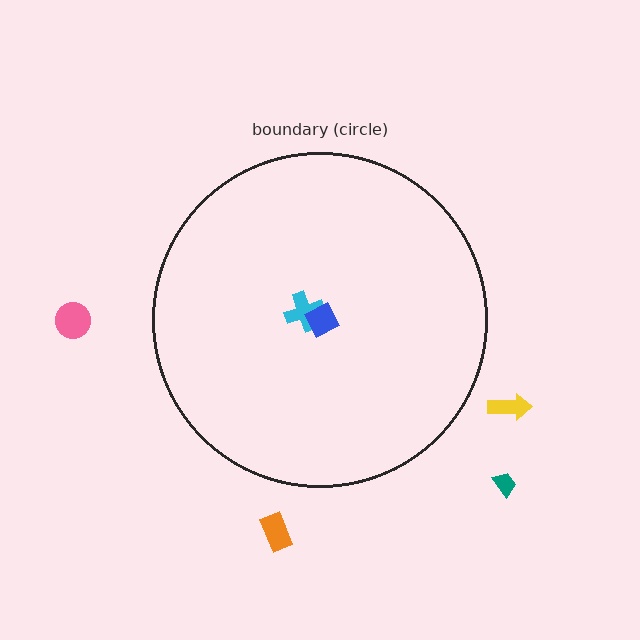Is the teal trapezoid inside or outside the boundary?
Outside.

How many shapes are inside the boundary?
2 inside, 4 outside.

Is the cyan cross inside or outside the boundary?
Inside.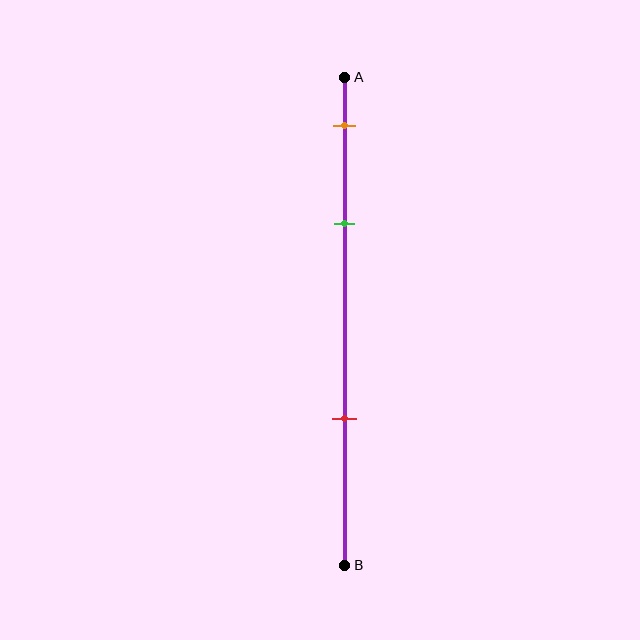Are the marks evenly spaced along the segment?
No, the marks are not evenly spaced.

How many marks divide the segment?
There are 3 marks dividing the segment.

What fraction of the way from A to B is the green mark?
The green mark is approximately 30% (0.3) of the way from A to B.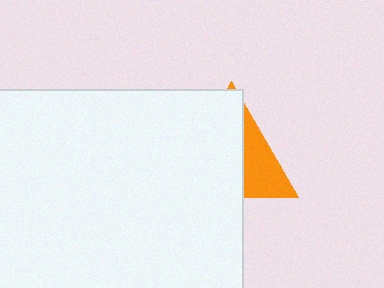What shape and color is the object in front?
The object in front is a white rectangle.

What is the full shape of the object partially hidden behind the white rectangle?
The partially hidden object is an orange triangle.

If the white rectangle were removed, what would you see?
You would see the complete orange triangle.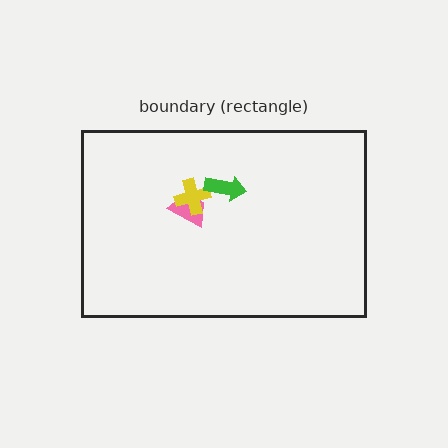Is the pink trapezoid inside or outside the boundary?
Inside.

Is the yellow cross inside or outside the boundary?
Inside.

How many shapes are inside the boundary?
3 inside, 0 outside.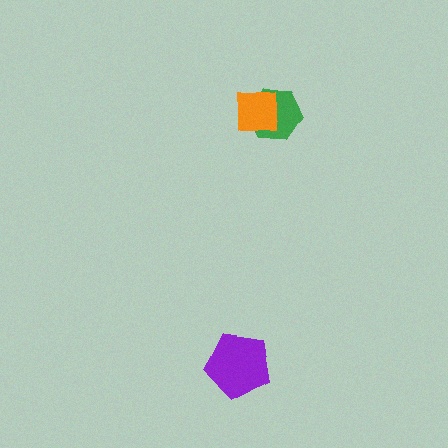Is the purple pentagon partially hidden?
No, no other shape covers it.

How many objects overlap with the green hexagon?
1 object overlaps with the green hexagon.